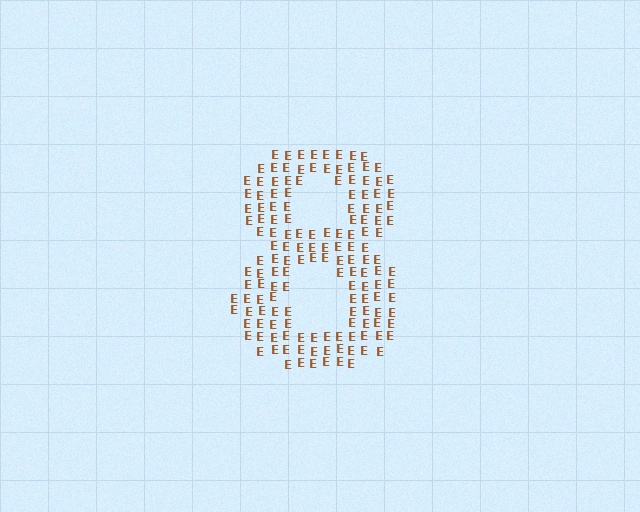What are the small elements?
The small elements are letter E's.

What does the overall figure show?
The overall figure shows the digit 8.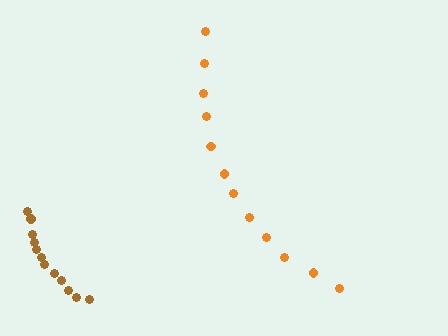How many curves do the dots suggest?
There are 2 distinct paths.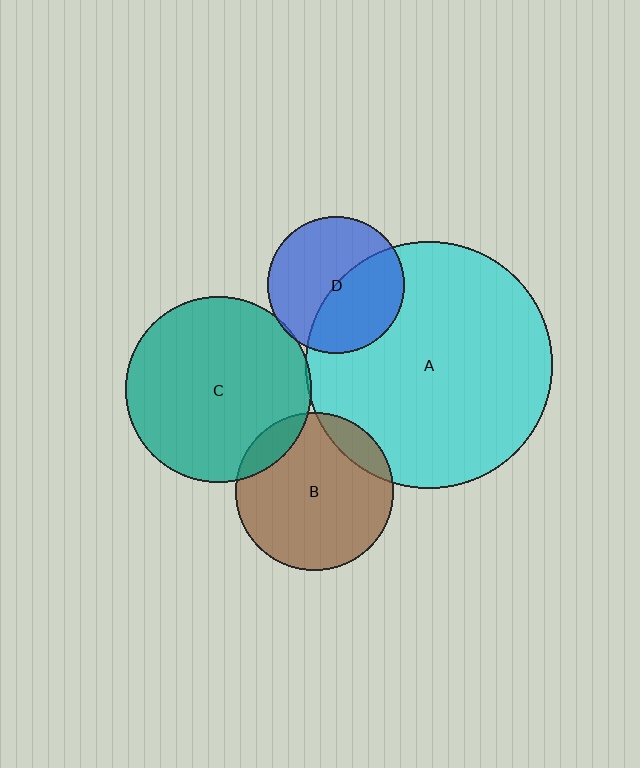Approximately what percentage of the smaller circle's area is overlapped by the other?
Approximately 5%.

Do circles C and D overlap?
Yes.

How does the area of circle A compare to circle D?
Approximately 3.3 times.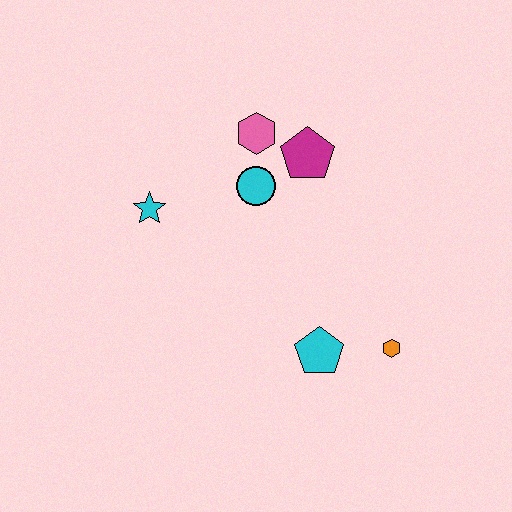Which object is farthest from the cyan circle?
The orange hexagon is farthest from the cyan circle.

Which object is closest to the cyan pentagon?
The orange hexagon is closest to the cyan pentagon.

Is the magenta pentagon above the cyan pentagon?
Yes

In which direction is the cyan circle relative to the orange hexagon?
The cyan circle is above the orange hexagon.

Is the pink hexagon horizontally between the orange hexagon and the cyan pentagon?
No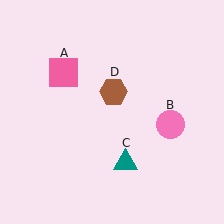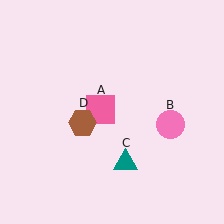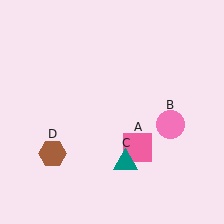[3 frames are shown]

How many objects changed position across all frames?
2 objects changed position: pink square (object A), brown hexagon (object D).